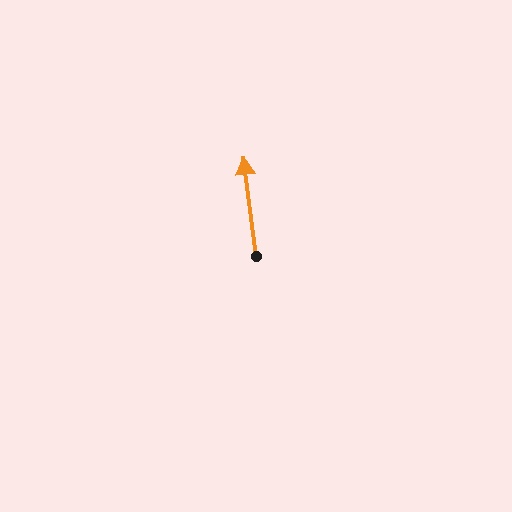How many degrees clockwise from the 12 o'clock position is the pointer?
Approximately 353 degrees.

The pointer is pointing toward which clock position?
Roughly 12 o'clock.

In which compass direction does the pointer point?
North.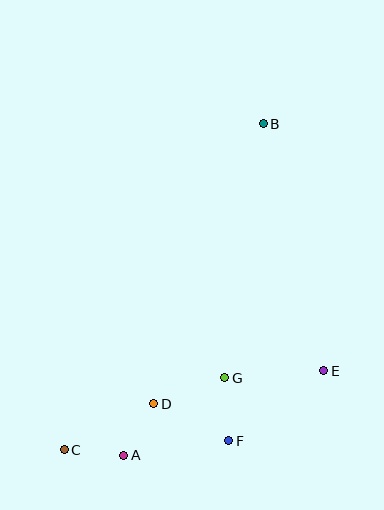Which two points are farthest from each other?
Points B and C are farthest from each other.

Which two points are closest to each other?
Points A and D are closest to each other.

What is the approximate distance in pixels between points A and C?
The distance between A and C is approximately 60 pixels.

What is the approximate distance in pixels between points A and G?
The distance between A and G is approximately 128 pixels.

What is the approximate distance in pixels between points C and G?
The distance between C and G is approximately 176 pixels.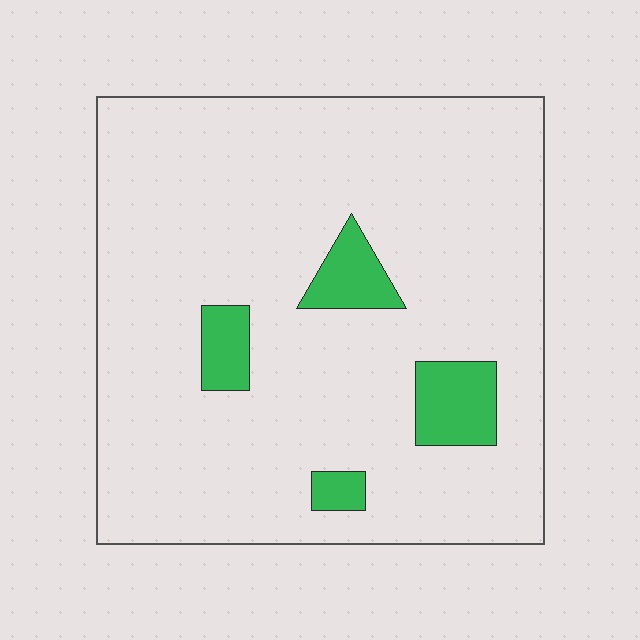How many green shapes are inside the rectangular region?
4.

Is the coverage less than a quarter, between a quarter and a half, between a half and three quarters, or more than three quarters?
Less than a quarter.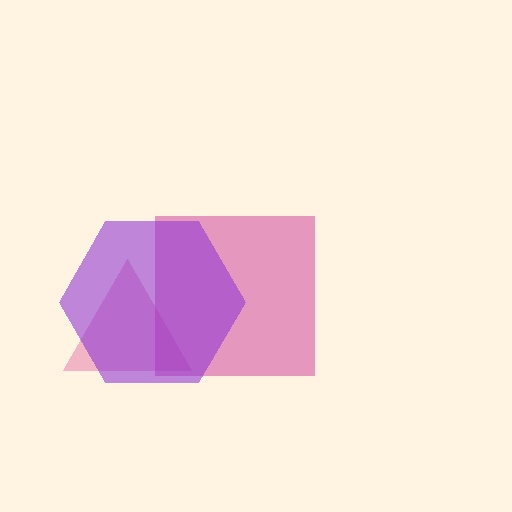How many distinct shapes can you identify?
There are 3 distinct shapes: a pink triangle, a magenta square, a purple hexagon.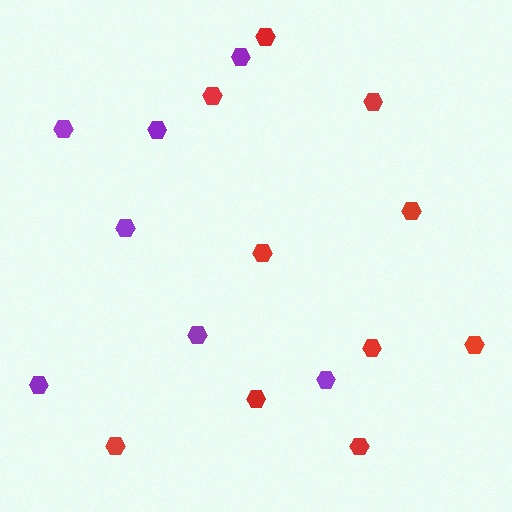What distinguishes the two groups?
There are 2 groups: one group of purple hexagons (7) and one group of red hexagons (10).